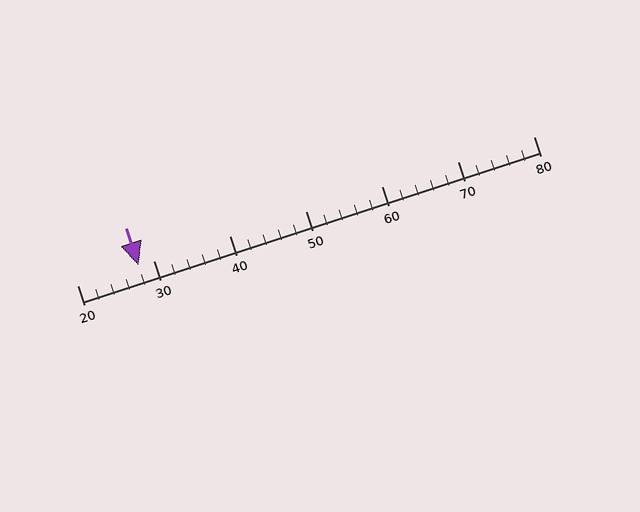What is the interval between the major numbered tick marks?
The major tick marks are spaced 10 units apart.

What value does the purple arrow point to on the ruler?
The purple arrow points to approximately 28.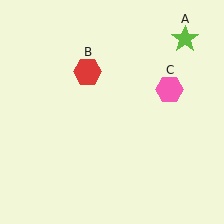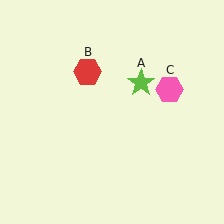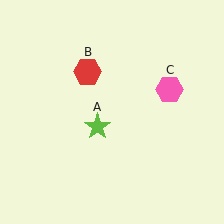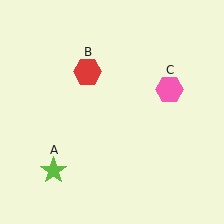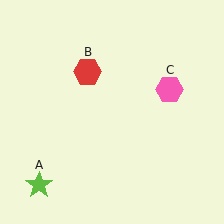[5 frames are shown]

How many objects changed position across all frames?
1 object changed position: lime star (object A).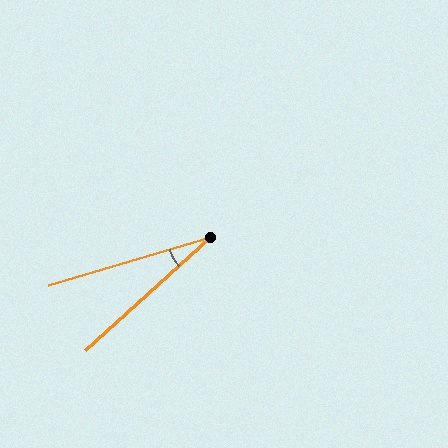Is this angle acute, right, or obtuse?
It is acute.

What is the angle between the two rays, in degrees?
Approximately 25 degrees.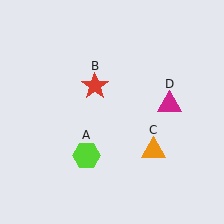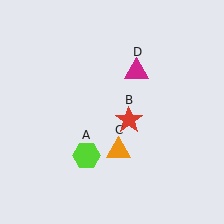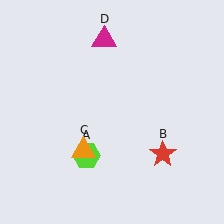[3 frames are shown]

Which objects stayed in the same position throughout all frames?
Lime hexagon (object A) remained stationary.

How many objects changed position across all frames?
3 objects changed position: red star (object B), orange triangle (object C), magenta triangle (object D).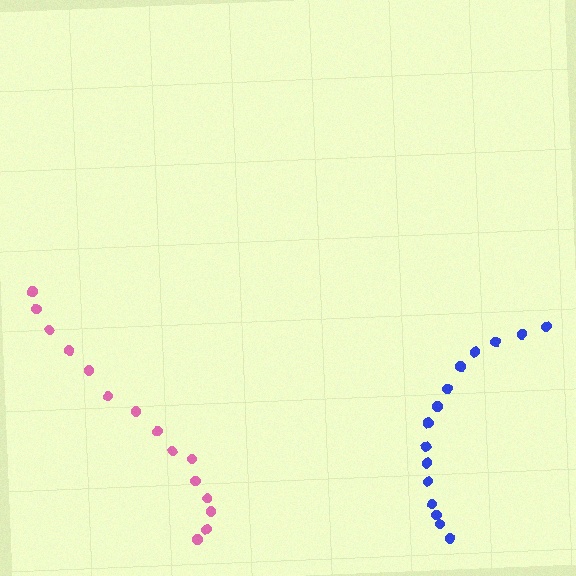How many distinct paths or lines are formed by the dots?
There are 2 distinct paths.